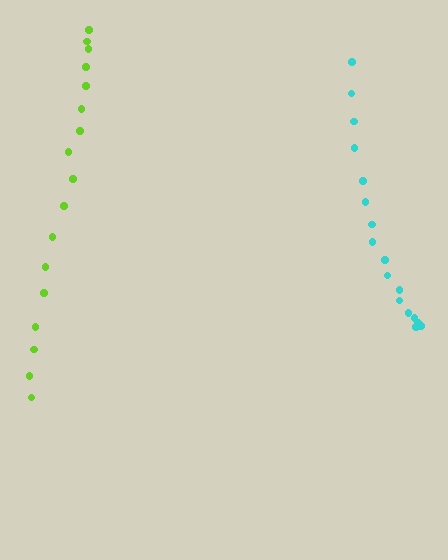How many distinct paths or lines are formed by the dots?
There are 2 distinct paths.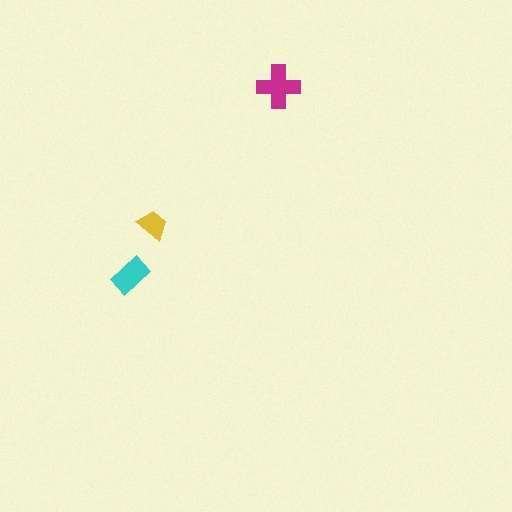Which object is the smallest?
The yellow trapezoid.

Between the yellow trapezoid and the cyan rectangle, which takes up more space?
The cyan rectangle.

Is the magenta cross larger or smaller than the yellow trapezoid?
Larger.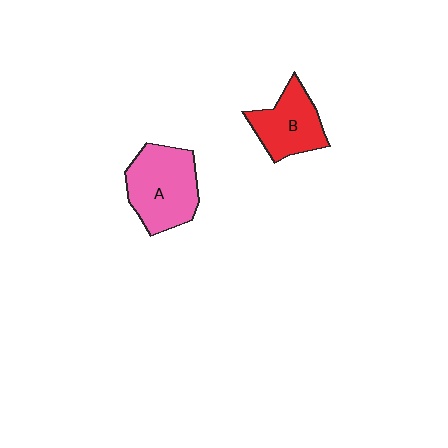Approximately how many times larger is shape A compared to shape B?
Approximately 1.3 times.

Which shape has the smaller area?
Shape B (red).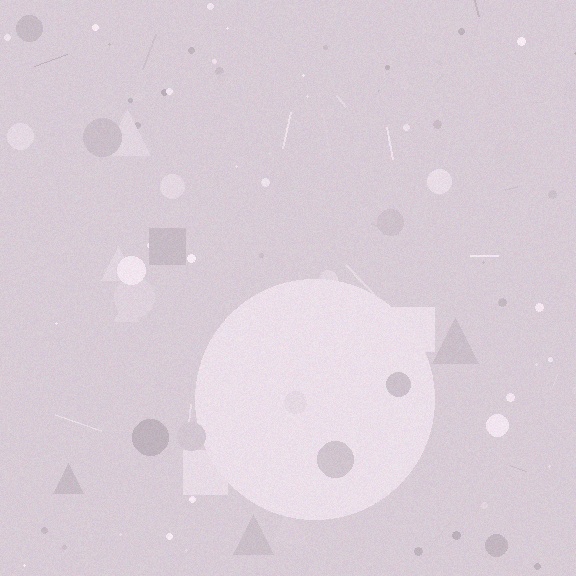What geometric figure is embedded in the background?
A circle is embedded in the background.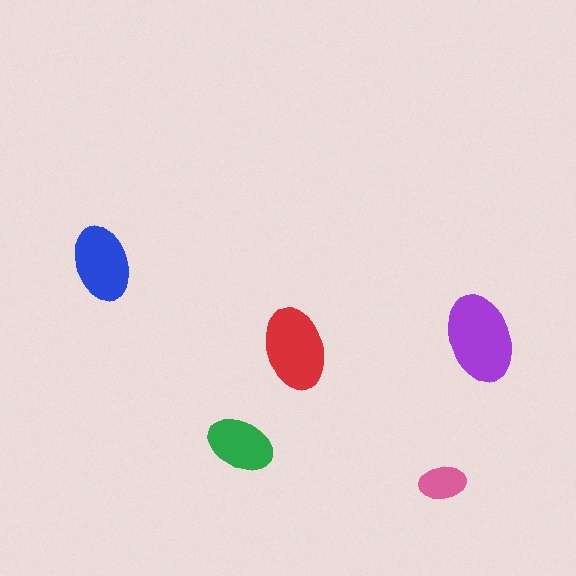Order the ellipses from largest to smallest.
the purple one, the red one, the blue one, the green one, the pink one.